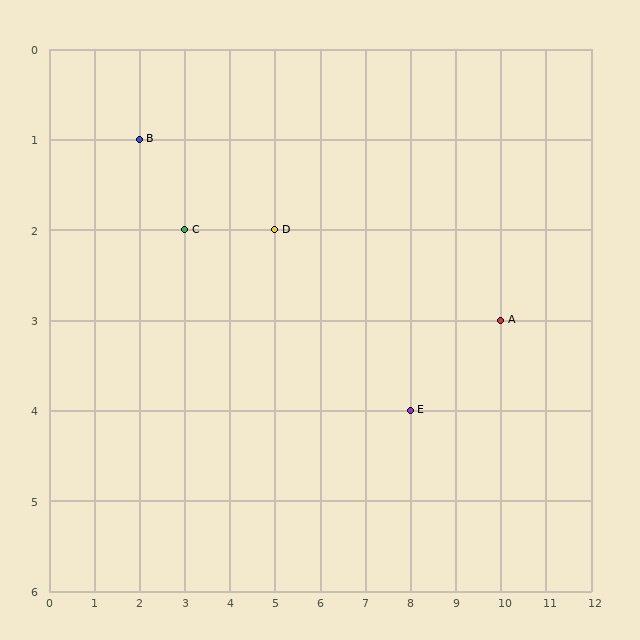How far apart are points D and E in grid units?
Points D and E are 3 columns and 2 rows apart (about 3.6 grid units diagonally).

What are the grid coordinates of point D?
Point D is at grid coordinates (5, 2).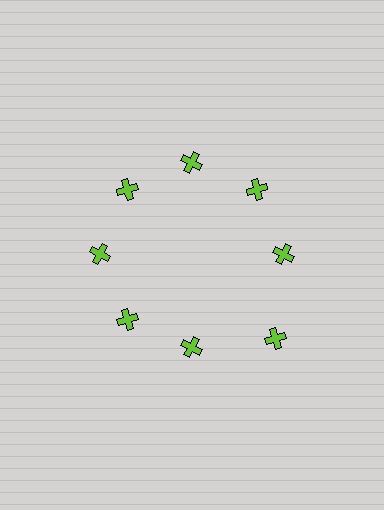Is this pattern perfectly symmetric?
No. The 8 lime crosses are arranged in a ring, but one element near the 4 o'clock position is pushed outward from the center, breaking the 8-fold rotational symmetry.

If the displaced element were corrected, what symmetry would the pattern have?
It would have 8-fold rotational symmetry — the pattern would map onto itself every 45 degrees.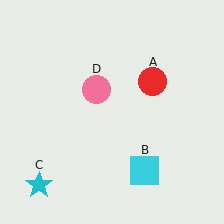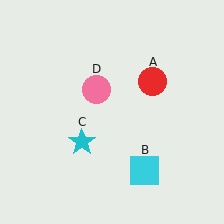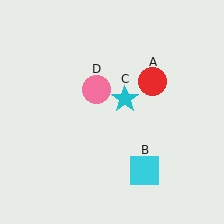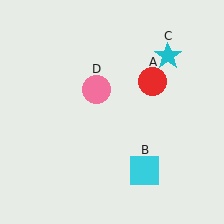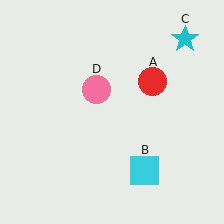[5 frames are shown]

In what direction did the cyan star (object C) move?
The cyan star (object C) moved up and to the right.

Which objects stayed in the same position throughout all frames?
Red circle (object A) and cyan square (object B) and pink circle (object D) remained stationary.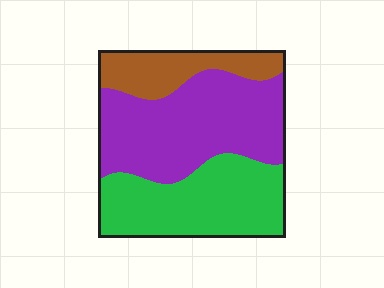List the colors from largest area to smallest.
From largest to smallest: purple, green, brown.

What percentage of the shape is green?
Green takes up about three eighths (3/8) of the shape.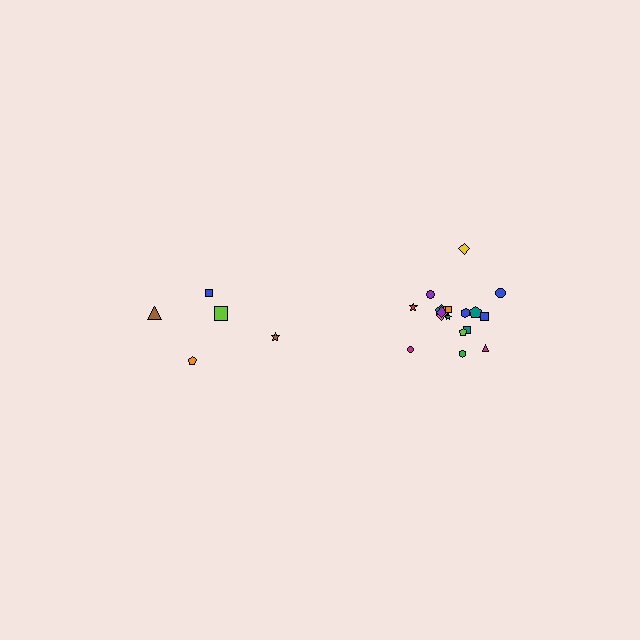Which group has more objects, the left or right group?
The right group.